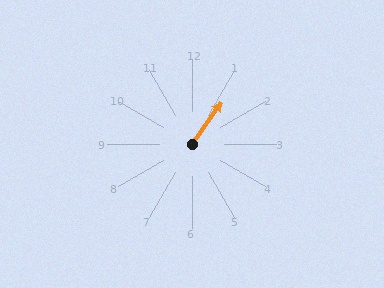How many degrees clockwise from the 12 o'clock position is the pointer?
Approximately 35 degrees.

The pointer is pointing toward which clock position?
Roughly 1 o'clock.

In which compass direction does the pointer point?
Northeast.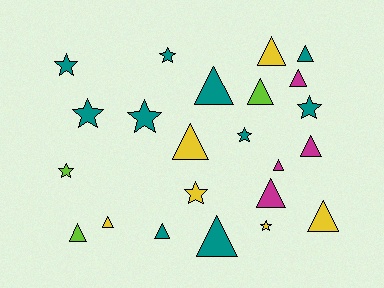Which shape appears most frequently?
Triangle, with 14 objects.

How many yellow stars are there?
There are 2 yellow stars.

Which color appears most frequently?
Teal, with 10 objects.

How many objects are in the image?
There are 23 objects.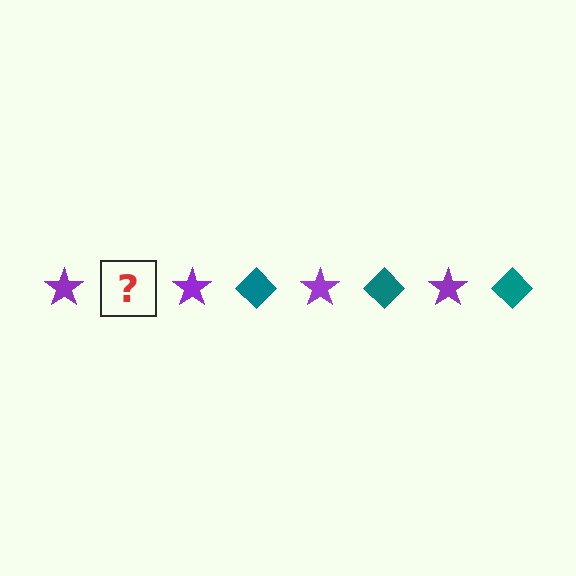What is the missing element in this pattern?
The missing element is a teal diamond.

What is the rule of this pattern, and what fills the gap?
The rule is that the pattern alternates between purple star and teal diamond. The gap should be filled with a teal diamond.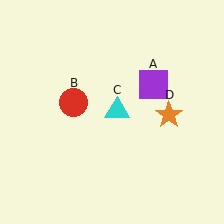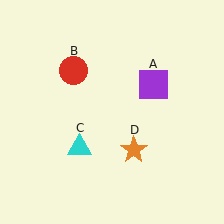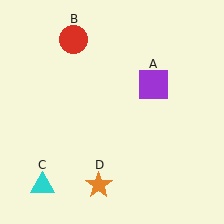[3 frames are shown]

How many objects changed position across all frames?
3 objects changed position: red circle (object B), cyan triangle (object C), orange star (object D).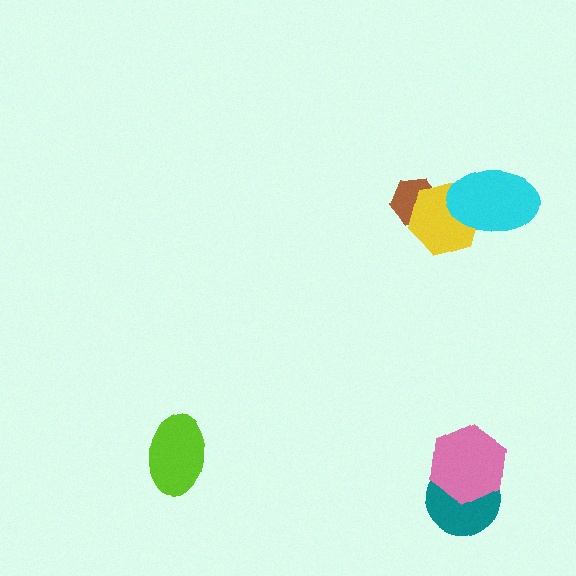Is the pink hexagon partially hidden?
No, no other shape covers it.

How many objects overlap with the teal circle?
1 object overlaps with the teal circle.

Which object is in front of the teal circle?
The pink hexagon is in front of the teal circle.